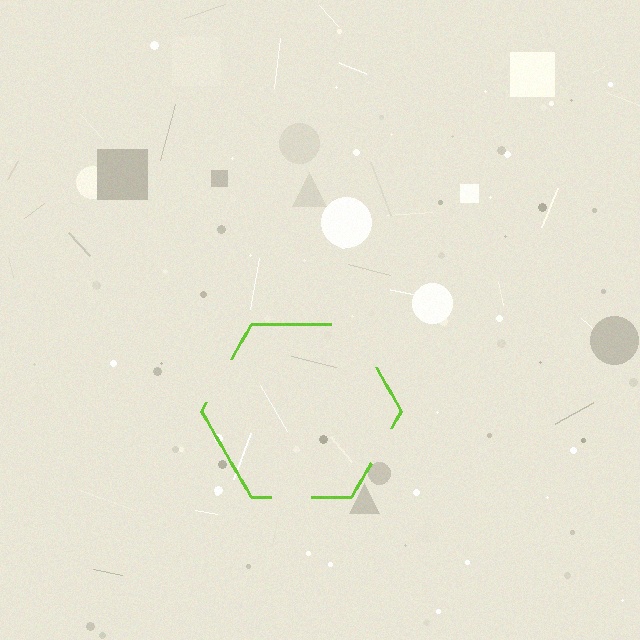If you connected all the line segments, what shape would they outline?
They would outline a hexagon.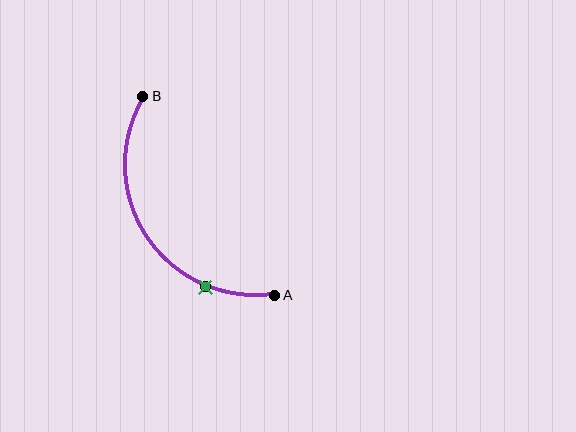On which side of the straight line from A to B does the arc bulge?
The arc bulges to the left of the straight line connecting A and B.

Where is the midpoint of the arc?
The arc midpoint is the point on the curve farthest from the straight line joining A and B. It sits to the left of that line.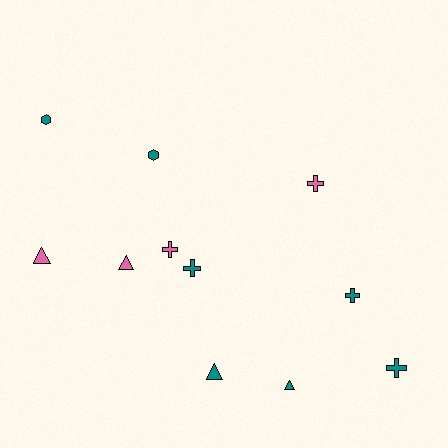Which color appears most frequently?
Teal, with 7 objects.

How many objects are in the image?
There are 11 objects.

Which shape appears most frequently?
Cross, with 5 objects.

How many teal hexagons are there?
There are 2 teal hexagons.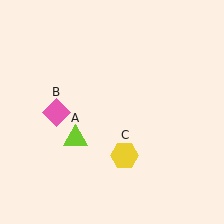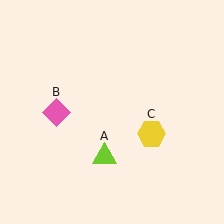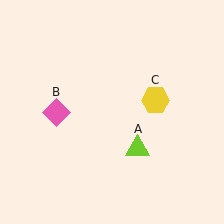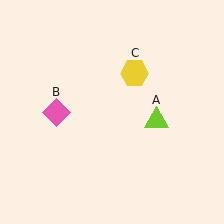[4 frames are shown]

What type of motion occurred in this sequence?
The lime triangle (object A), yellow hexagon (object C) rotated counterclockwise around the center of the scene.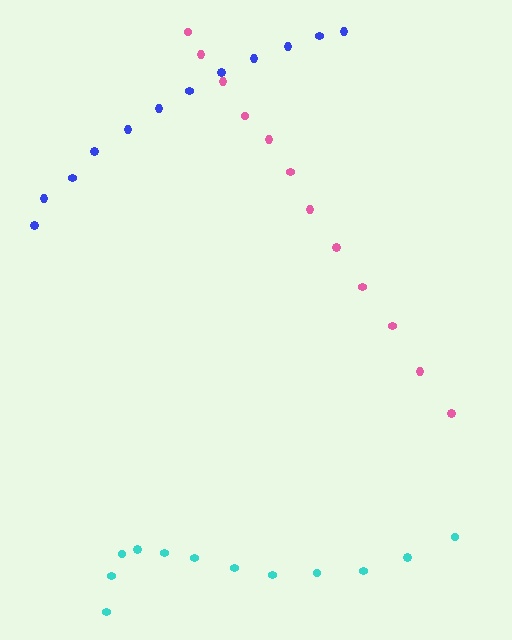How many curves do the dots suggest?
There are 3 distinct paths.